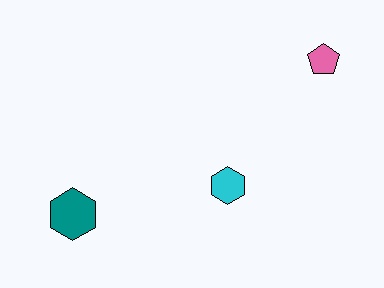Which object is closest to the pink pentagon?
The cyan hexagon is closest to the pink pentagon.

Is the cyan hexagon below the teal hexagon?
No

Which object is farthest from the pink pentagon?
The teal hexagon is farthest from the pink pentagon.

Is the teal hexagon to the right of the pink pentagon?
No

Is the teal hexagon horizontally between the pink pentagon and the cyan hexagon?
No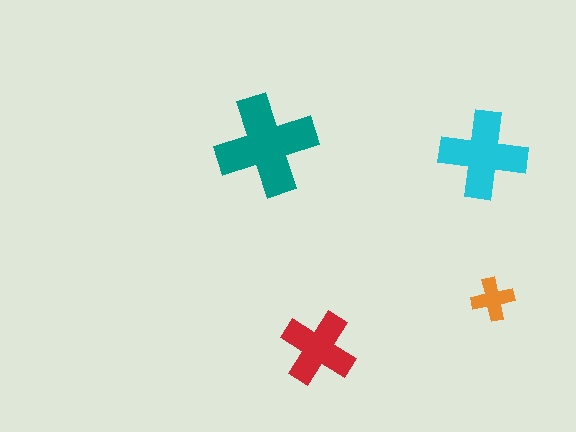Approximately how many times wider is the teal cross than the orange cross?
About 2.5 times wider.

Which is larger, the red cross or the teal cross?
The teal one.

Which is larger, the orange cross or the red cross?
The red one.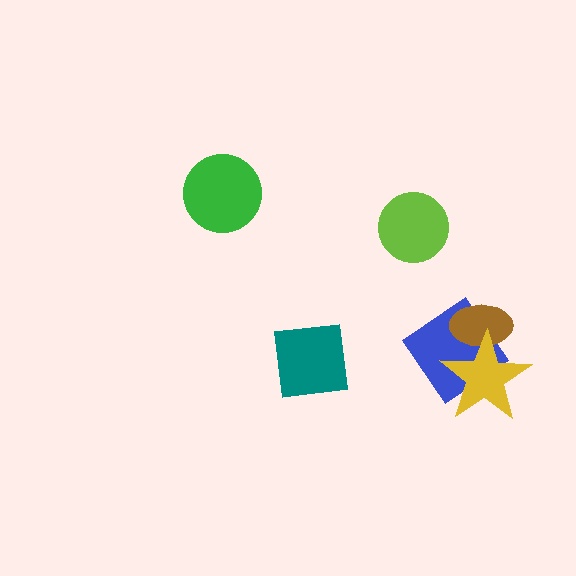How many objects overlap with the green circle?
0 objects overlap with the green circle.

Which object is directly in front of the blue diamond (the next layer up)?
The brown ellipse is directly in front of the blue diamond.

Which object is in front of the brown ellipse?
The yellow star is in front of the brown ellipse.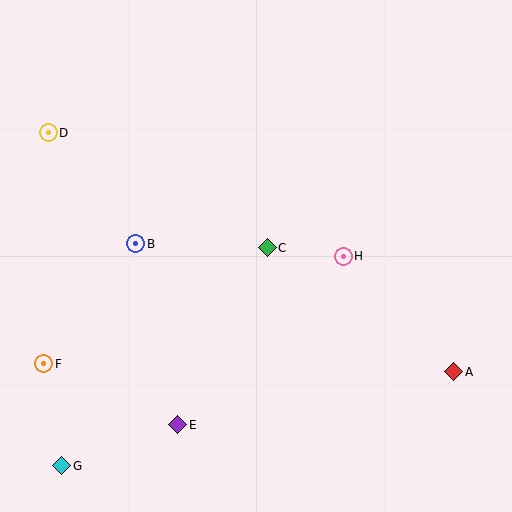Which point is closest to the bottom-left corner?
Point G is closest to the bottom-left corner.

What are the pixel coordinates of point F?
Point F is at (44, 364).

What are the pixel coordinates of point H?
Point H is at (343, 256).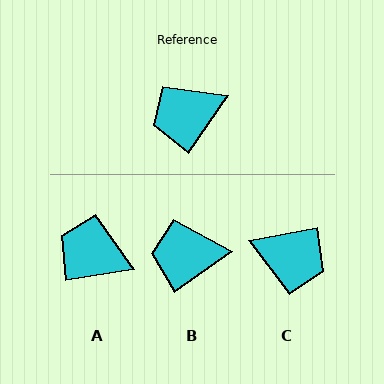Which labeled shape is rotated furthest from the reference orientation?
C, about 136 degrees away.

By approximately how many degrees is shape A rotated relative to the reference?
Approximately 47 degrees clockwise.